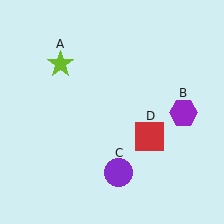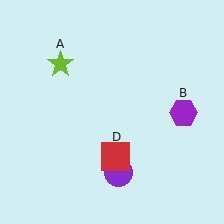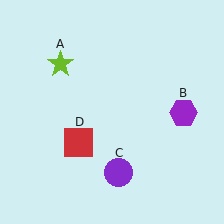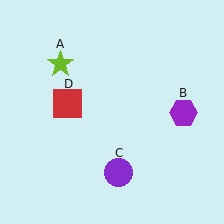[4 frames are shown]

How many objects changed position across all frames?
1 object changed position: red square (object D).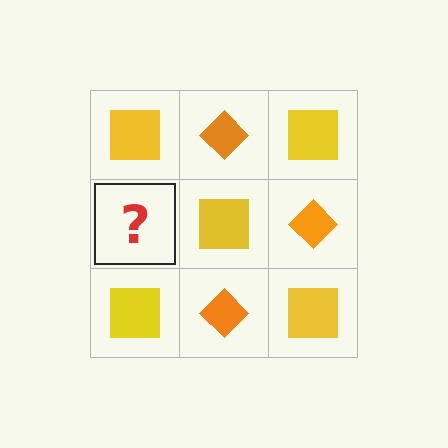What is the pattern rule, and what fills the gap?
The rule is that it alternates yellow square and orange diamond in a checkerboard pattern. The gap should be filled with an orange diamond.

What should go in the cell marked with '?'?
The missing cell should contain an orange diamond.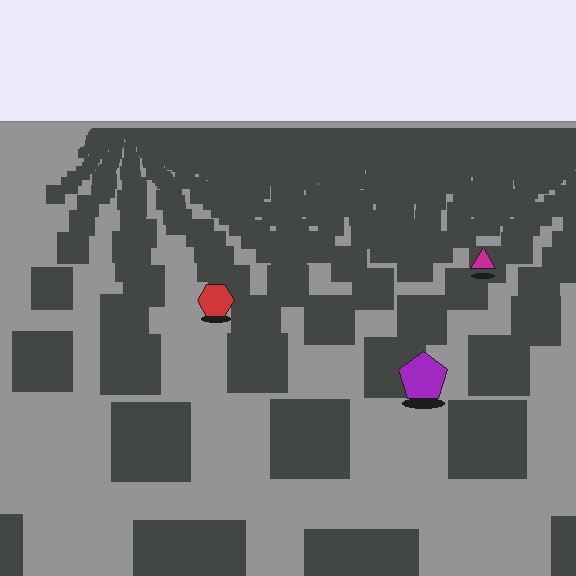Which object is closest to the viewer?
The purple pentagon is closest. The texture marks near it are larger and more spread out.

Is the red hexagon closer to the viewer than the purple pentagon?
No. The purple pentagon is closer — you can tell from the texture gradient: the ground texture is coarser near it.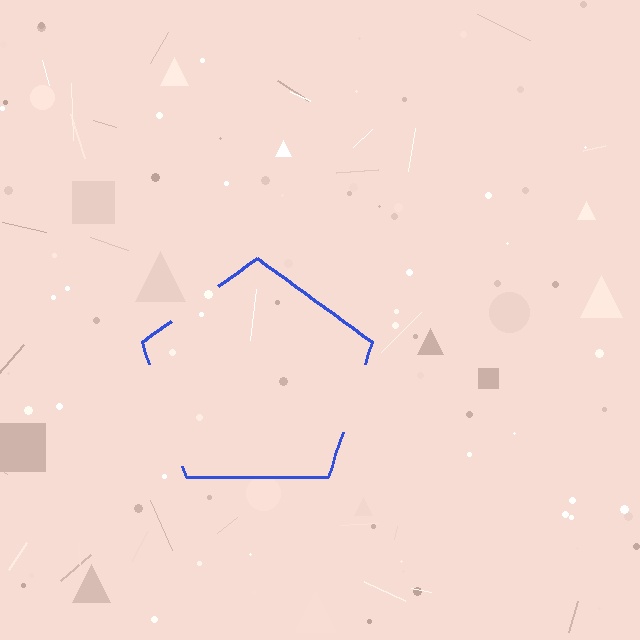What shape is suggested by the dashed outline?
The dashed outline suggests a pentagon.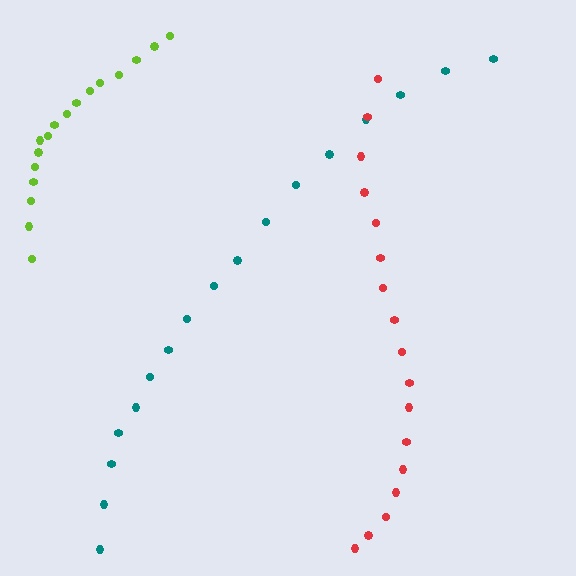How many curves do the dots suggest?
There are 3 distinct paths.